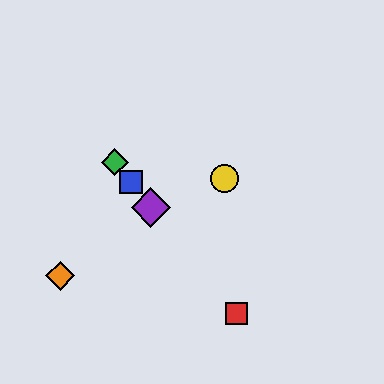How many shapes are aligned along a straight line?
4 shapes (the red square, the blue square, the green diamond, the purple diamond) are aligned along a straight line.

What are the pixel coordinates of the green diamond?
The green diamond is at (115, 162).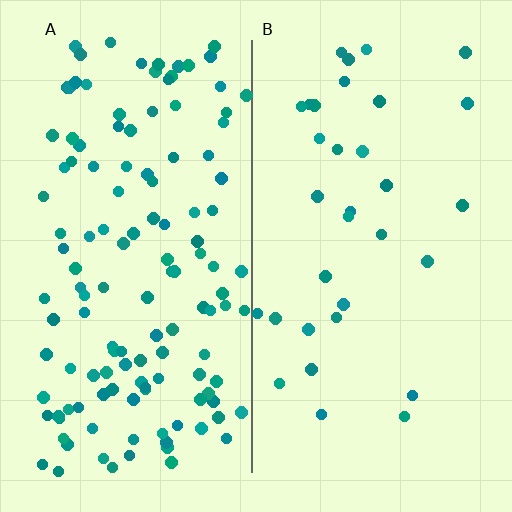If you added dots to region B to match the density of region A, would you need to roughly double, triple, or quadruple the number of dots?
Approximately quadruple.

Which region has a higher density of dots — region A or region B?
A (the left).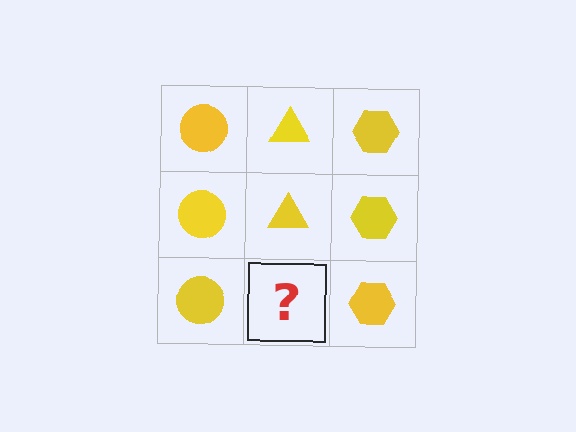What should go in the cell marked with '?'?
The missing cell should contain a yellow triangle.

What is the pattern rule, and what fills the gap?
The rule is that each column has a consistent shape. The gap should be filled with a yellow triangle.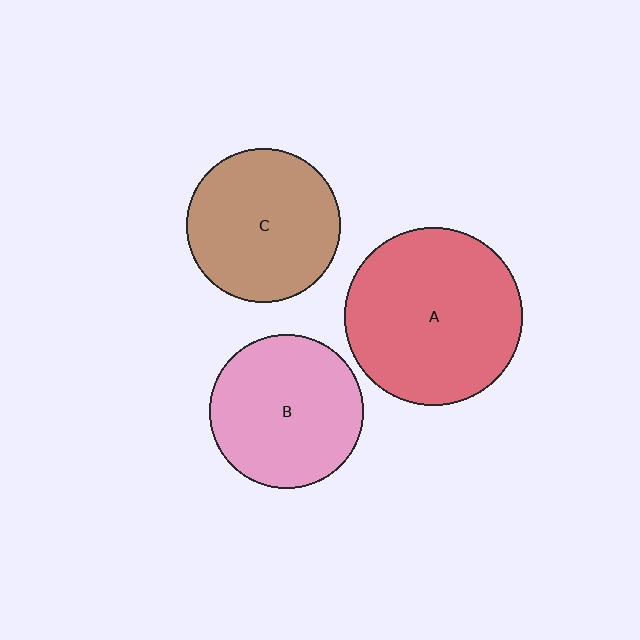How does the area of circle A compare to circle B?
Approximately 1.3 times.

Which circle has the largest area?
Circle A (red).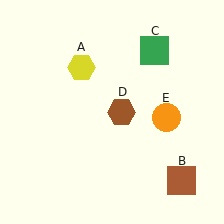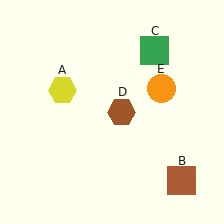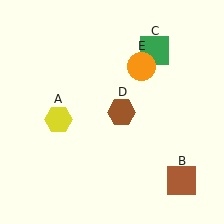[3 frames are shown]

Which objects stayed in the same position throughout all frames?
Brown square (object B) and green square (object C) and brown hexagon (object D) remained stationary.